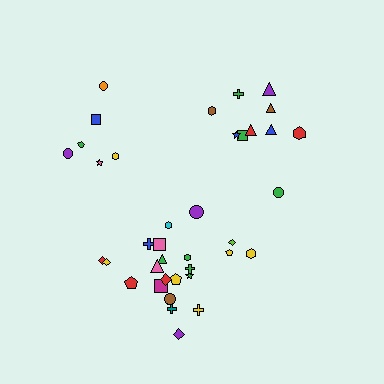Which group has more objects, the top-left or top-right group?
The top-right group.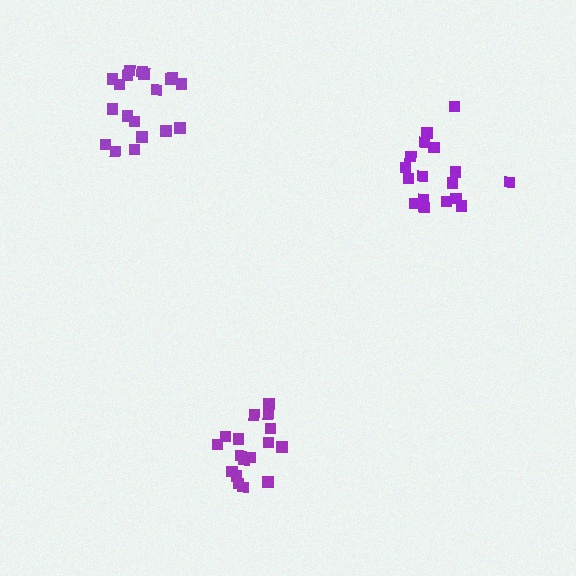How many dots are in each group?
Group 1: 17 dots, Group 2: 17 dots, Group 3: 20 dots (54 total).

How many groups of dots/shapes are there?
There are 3 groups.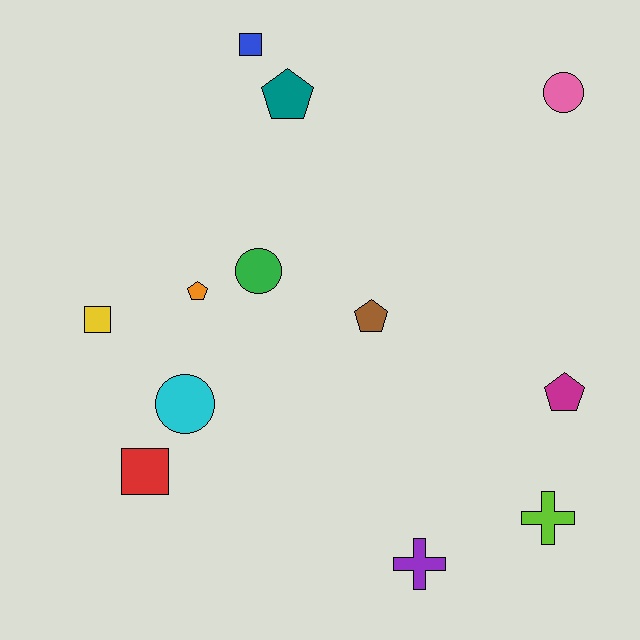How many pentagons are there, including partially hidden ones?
There are 4 pentagons.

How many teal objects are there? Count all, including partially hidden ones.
There is 1 teal object.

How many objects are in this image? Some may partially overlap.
There are 12 objects.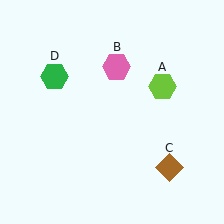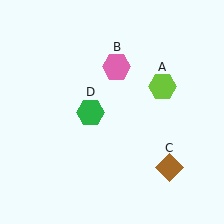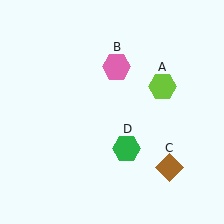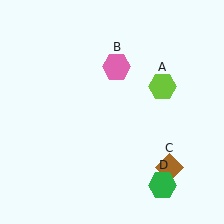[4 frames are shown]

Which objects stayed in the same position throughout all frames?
Lime hexagon (object A) and pink hexagon (object B) and brown diamond (object C) remained stationary.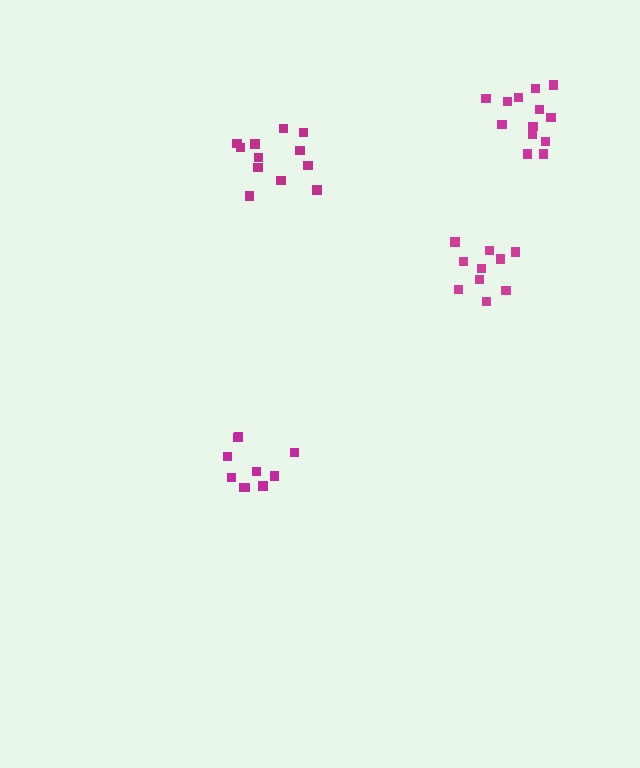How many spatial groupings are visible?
There are 4 spatial groupings.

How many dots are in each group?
Group 1: 10 dots, Group 2: 10 dots, Group 3: 12 dots, Group 4: 13 dots (45 total).